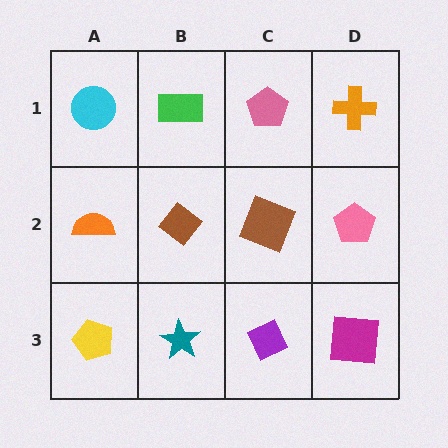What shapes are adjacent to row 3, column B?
A brown diamond (row 2, column B), a yellow pentagon (row 3, column A), a purple diamond (row 3, column C).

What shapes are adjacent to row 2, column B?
A green rectangle (row 1, column B), a teal star (row 3, column B), an orange semicircle (row 2, column A), a brown square (row 2, column C).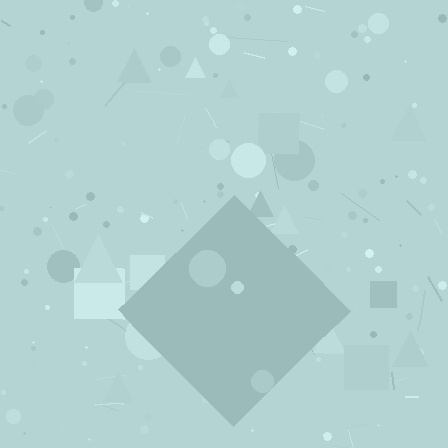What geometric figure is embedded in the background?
A diamond is embedded in the background.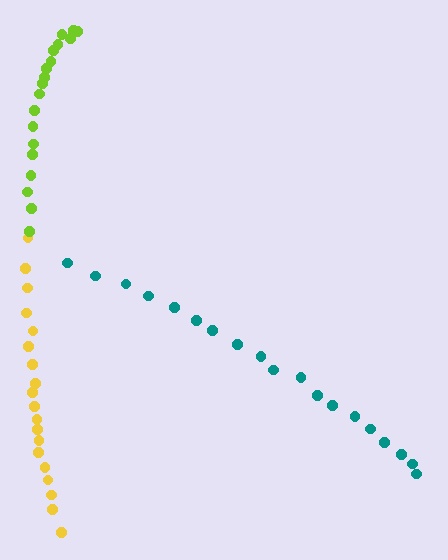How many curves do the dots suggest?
There are 3 distinct paths.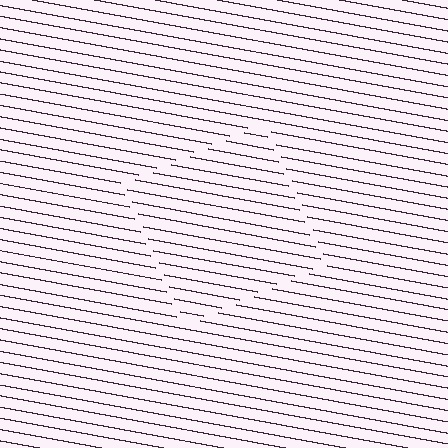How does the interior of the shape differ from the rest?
The interior of the shape contains the same grating, shifted by half a period — the contour is defined by the phase discontinuity where line-ends from the inner and outer gratings abut.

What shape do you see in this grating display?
An illusory square. The interior of the shape contains the same grating, shifted by half a period — the contour is defined by the phase discontinuity where line-ends from the inner and outer gratings abut.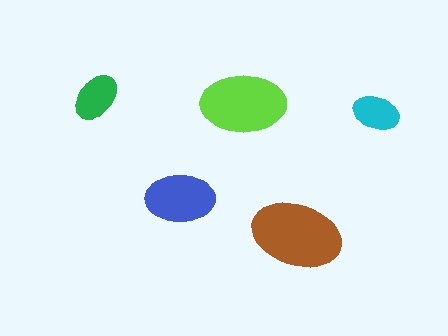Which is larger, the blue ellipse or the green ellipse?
The blue one.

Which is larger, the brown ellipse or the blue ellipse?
The brown one.